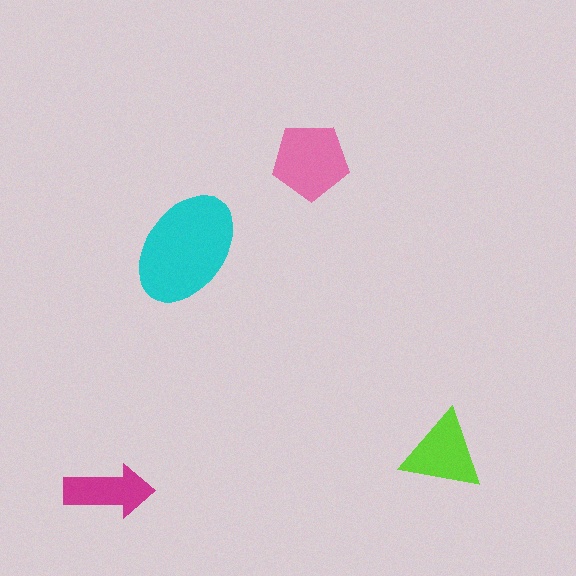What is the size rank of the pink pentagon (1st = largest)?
2nd.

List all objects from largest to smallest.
The cyan ellipse, the pink pentagon, the lime triangle, the magenta arrow.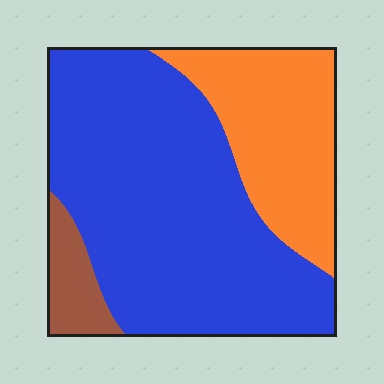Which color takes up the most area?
Blue, at roughly 65%.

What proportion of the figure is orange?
Orange covers 27% of the figure.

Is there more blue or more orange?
Blue.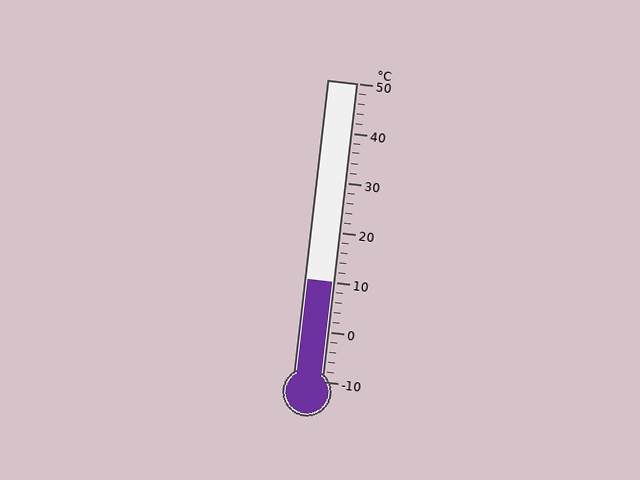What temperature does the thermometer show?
The thermometer shows approximately 10°C.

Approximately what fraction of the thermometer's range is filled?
The thermometer is filled to approximately 35% of its range.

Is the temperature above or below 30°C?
The temperature is below 30°C.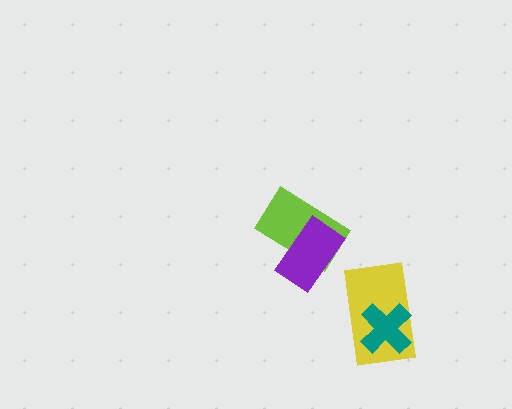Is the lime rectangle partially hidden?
Yes, it is partially covered by another shape.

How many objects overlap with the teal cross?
1 object overlaps with the teal cross.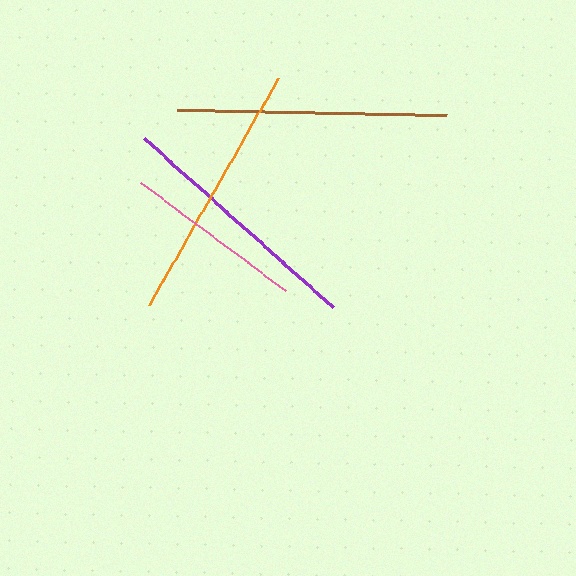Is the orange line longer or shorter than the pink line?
The orange line is longer than the pink line.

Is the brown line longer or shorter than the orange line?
The brown line is longer than the orange line.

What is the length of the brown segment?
The brown segment is approximately 270 pixels long.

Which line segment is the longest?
The brown line is the longest at approximately 270 pixels.